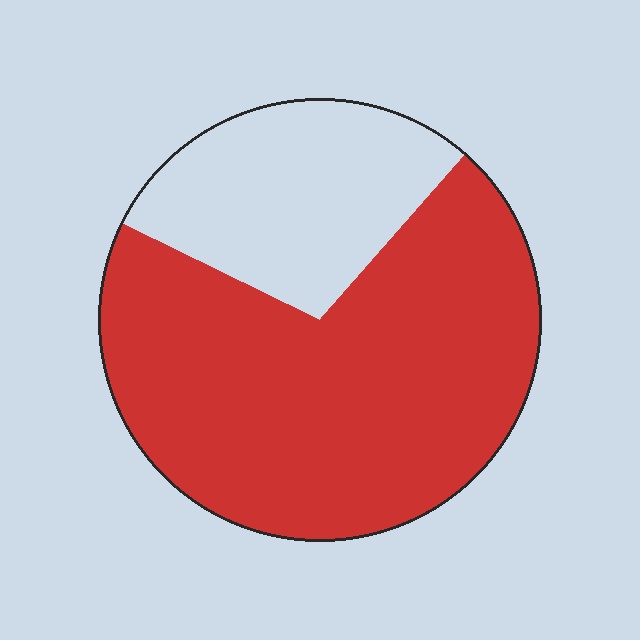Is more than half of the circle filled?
Yes.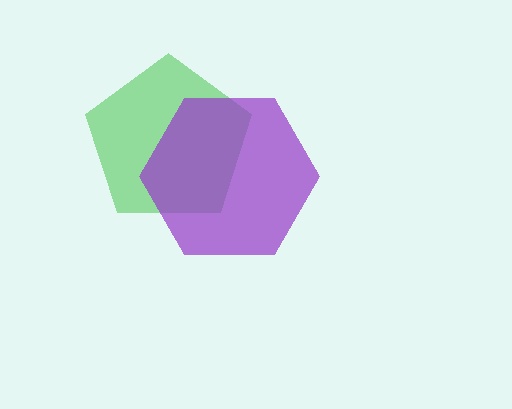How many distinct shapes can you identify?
There are 2 distinct shapes: a green pentagon, a purple hexagon.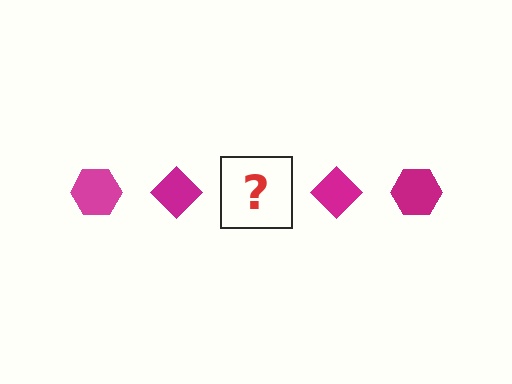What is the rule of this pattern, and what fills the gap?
The rule is that the pattern cycles through hexagon, diamond shapes in magenta. The gap should be filled with a magenta hexagon.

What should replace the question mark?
The question mark should be replaced with a magenta hexagon.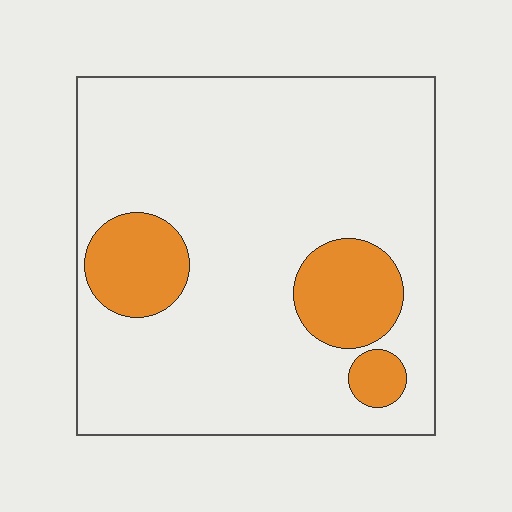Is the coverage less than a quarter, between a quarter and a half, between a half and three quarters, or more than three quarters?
Less than a quarter.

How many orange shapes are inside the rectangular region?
3.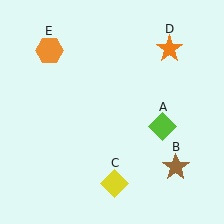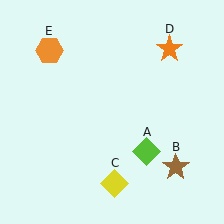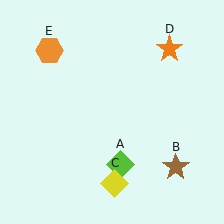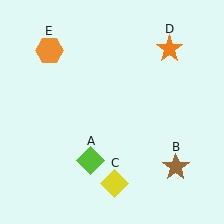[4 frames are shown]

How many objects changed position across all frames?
1 object changed position: lime diamond (object A).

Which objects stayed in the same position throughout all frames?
Brown star (object B) and yellow diamond (object C) and orange star (object D) and orange hexagon (object E) remained stationary.